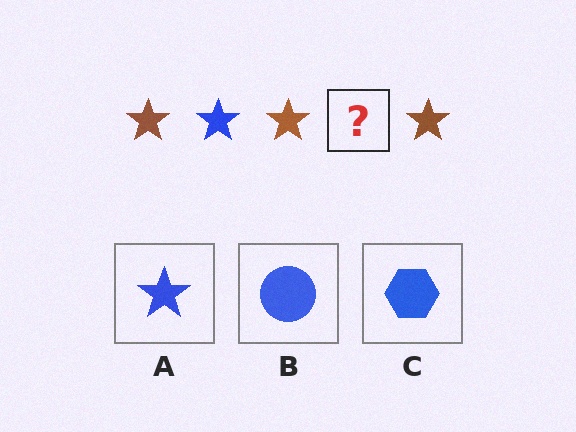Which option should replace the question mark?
Option A.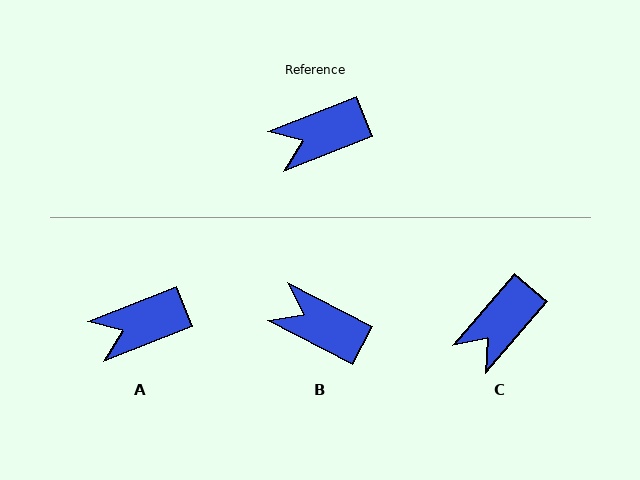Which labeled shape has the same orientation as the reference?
A.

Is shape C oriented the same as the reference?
No, it is off by about 28 degrees.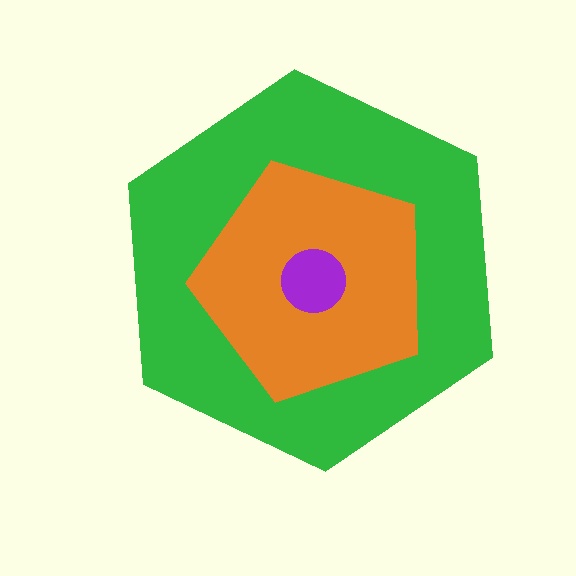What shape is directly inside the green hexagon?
The orange pentagon.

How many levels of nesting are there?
3.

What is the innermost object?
The purple circle.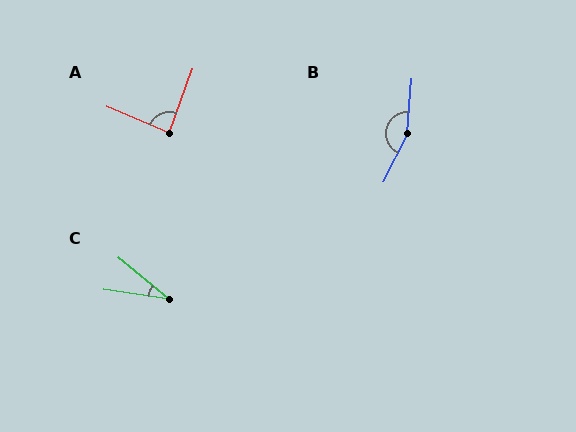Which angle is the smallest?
C, at approximately 31 degrees.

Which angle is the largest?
B, at approximately 158 degrees.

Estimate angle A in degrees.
Approximately 87 degrees.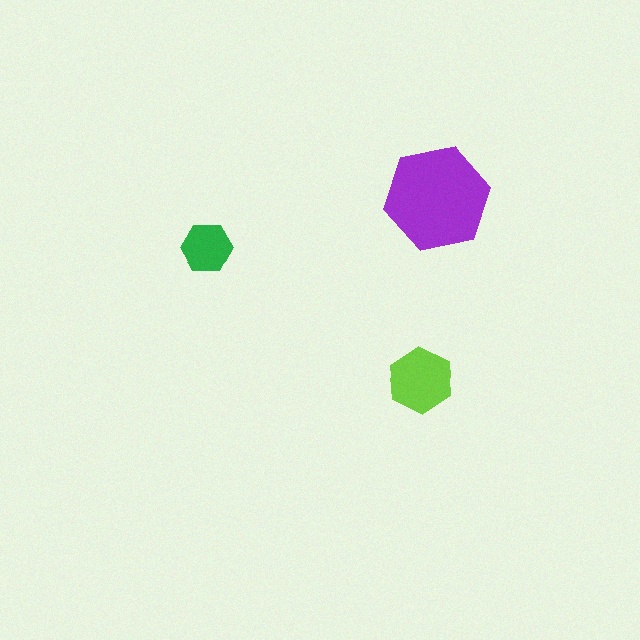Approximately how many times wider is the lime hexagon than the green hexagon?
About 1.5 times wider.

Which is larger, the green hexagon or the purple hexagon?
The purple one.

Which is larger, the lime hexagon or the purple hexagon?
The purple one.